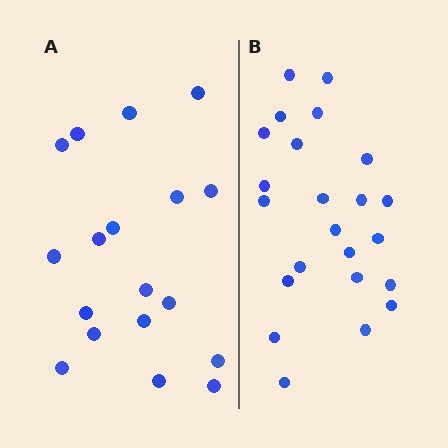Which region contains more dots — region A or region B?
Region B (the right region) has more dots.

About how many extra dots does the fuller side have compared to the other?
Region B has about 5 more dots than region A.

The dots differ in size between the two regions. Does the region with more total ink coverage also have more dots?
No. Region A has more total ink coverage because its dots are larger, but region B actually contains more individual dots. Total area can be misleading — the number of items is what matters here.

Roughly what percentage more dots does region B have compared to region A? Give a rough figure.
About 30% more.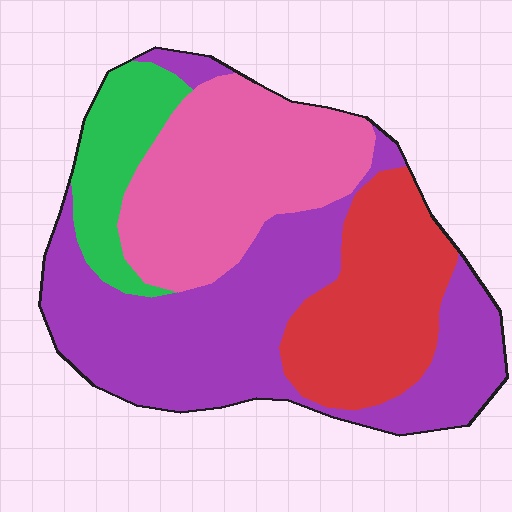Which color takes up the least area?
Green, at roughly 10%.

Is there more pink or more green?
Pink.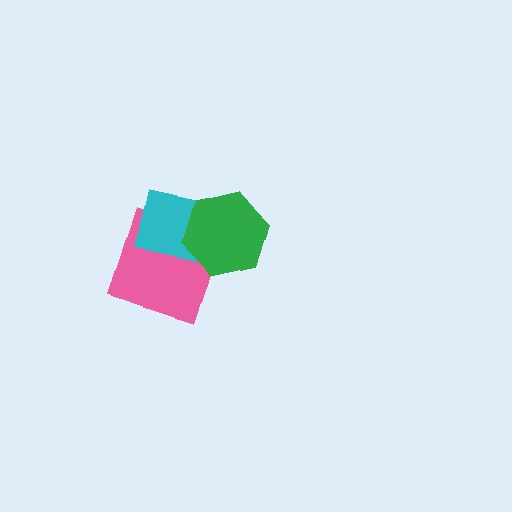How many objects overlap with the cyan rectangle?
2 objects overlap with the cyan rectangle.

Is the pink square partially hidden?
Yes, it is partially covered by another shape.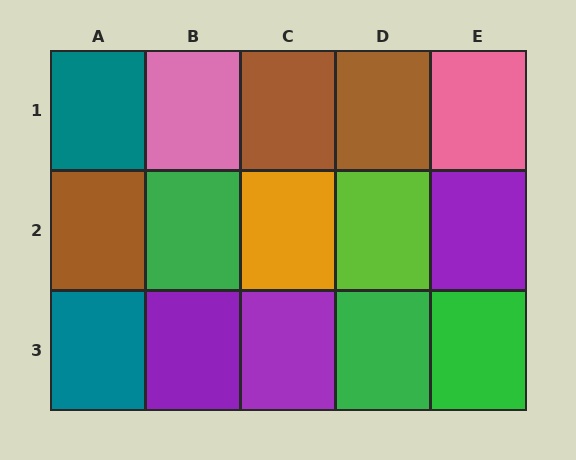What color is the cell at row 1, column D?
Brown.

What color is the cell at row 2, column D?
Lime.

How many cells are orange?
1 cell is orange.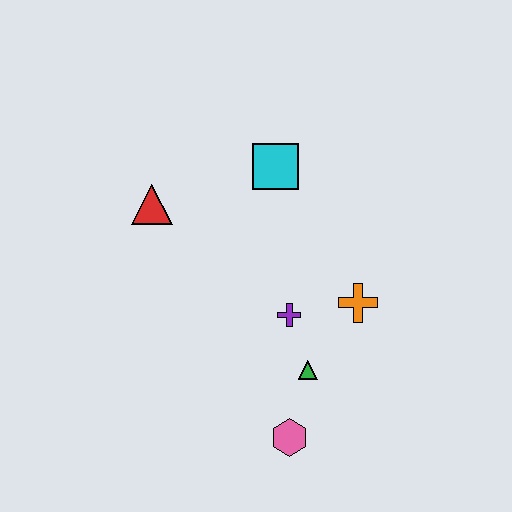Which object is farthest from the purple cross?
The red triangle is farthest from the purple cross.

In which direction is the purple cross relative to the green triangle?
The purple cross is above the green triangle.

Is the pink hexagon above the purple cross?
No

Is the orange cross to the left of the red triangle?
No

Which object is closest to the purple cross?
The green triangle is closest to the purple cross.